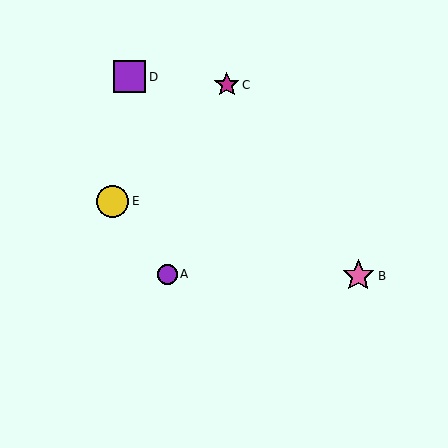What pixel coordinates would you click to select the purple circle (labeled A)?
Click at (167, 274) to select the purple circle A.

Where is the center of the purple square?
The center of the purple square is at (130, 77).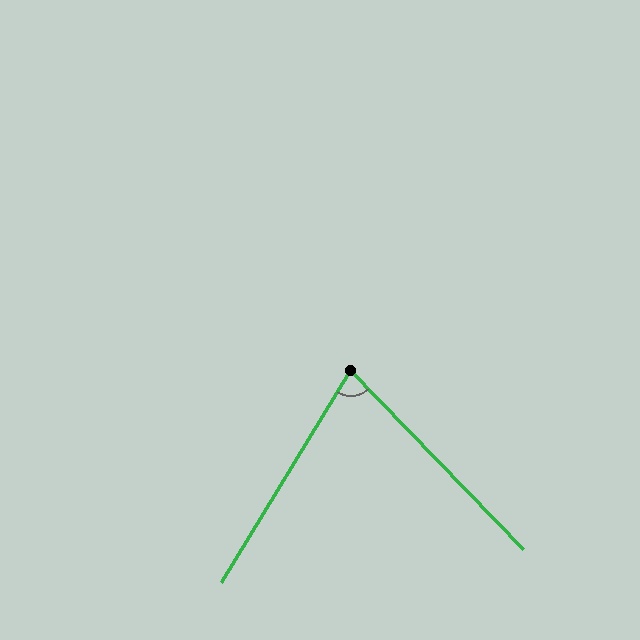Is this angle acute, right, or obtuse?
It is acute.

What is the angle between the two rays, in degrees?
Approximately 75 degrees.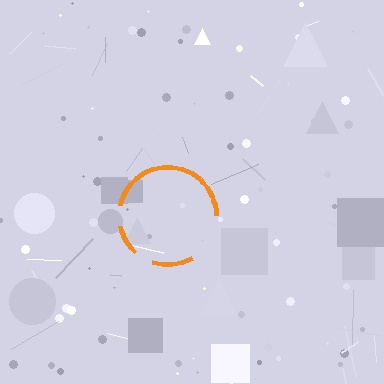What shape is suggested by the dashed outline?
The dashed outline suggests a circle.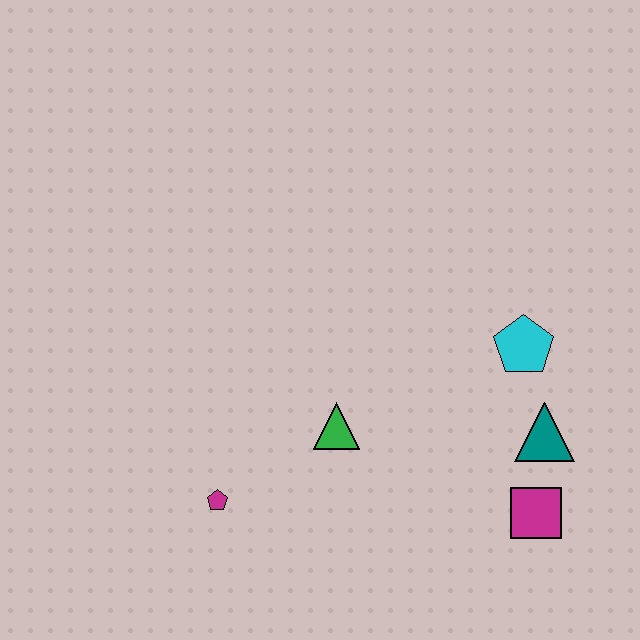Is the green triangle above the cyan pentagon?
No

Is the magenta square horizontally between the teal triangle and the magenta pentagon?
Yes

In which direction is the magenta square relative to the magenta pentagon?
The magenta square is to the right of the magenta pentagon.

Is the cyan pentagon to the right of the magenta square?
No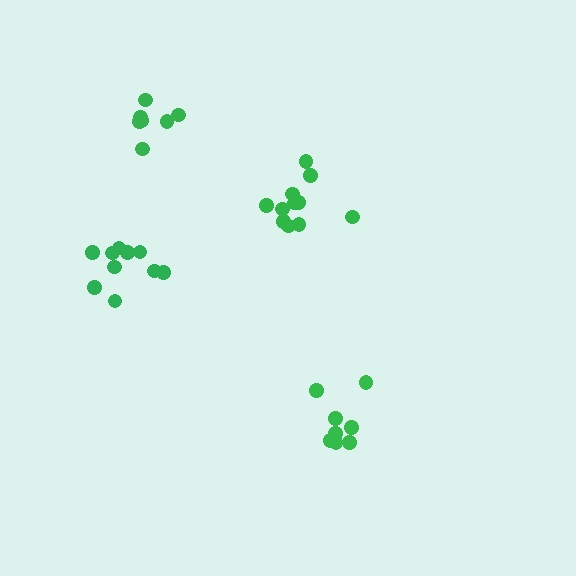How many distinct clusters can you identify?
There are 4 distinct clusters.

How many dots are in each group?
Group 1: 10 dots, Group 2: 11 dots, Group 3: 7 dots, Group 4: 8 dots (36 total).